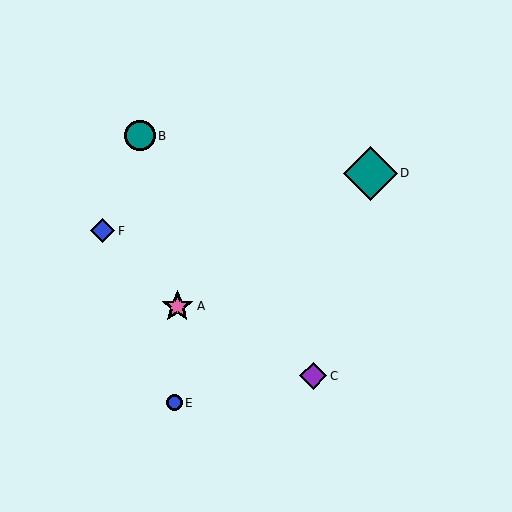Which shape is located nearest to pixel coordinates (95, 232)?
The blue diamond (labeled F) at (103, 231) is nearest to that location.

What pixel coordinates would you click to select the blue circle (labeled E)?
Click at (175, 403) to select the blue circle E.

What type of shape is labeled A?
Shape A is a pink star.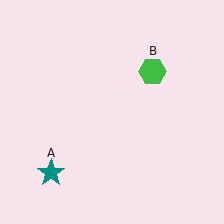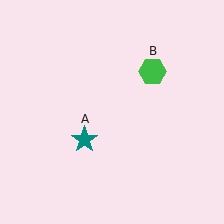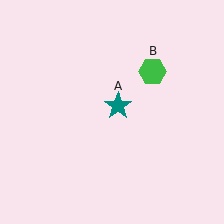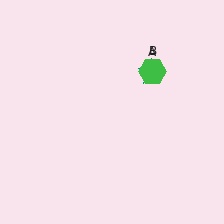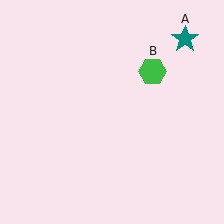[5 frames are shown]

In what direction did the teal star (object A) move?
The teal star (object A) moved up and to the right.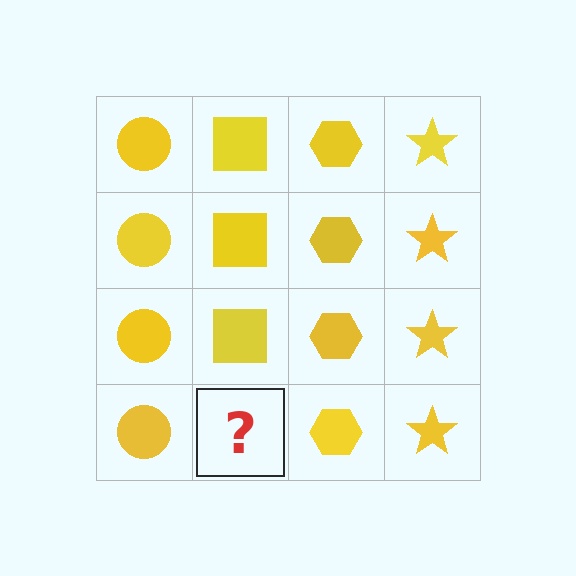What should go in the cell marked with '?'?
The missing cell should contain a yellow square.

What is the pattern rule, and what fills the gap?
The rule is that each column has a consistent shape. The gap should be filled with a yellow square.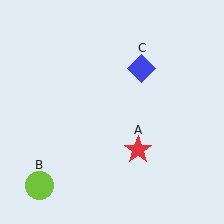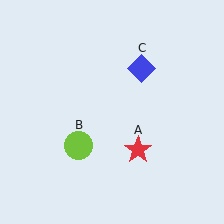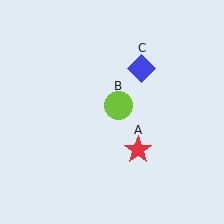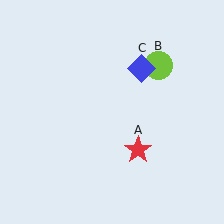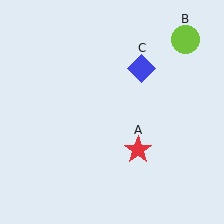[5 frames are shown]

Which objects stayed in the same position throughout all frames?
Red star (object A) and blue diamond (object C) remained stationary.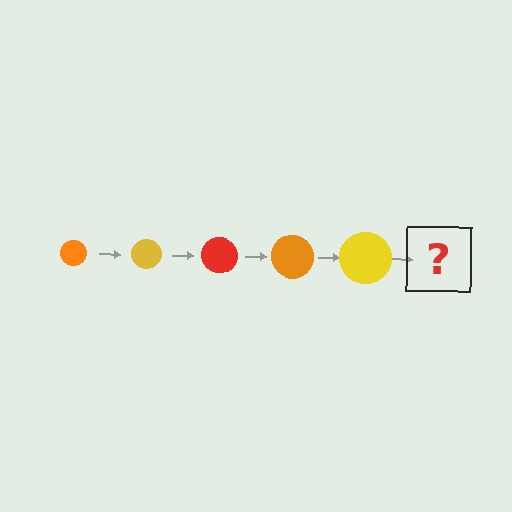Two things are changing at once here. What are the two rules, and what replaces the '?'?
The two rules are that the circle grows larger each step and the color cycles through orange, yellow, and red. The '?' should be a red circle, larger than the previous one.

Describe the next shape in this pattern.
It should be a red circle, larger than the previous one.